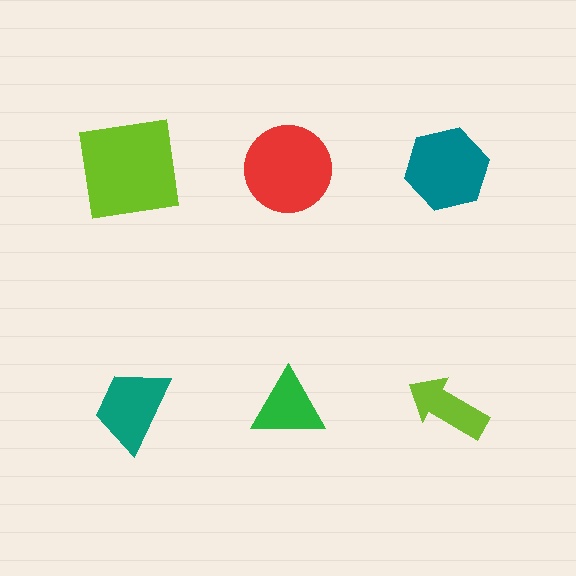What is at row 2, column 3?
A lime arrow.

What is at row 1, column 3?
A teal hexagon.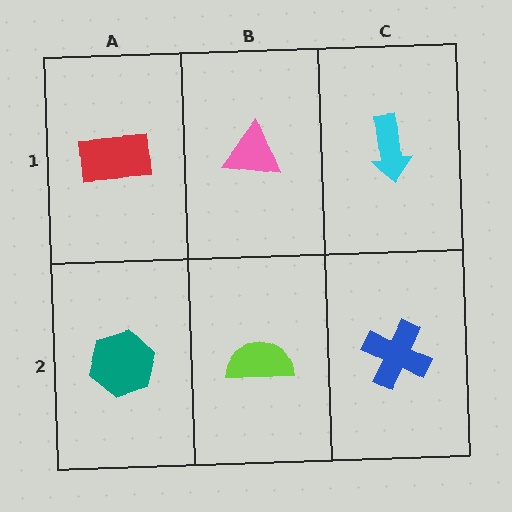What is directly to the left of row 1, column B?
A red rectangle.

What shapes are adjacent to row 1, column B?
A lime semicircle (row 2, column B), a red rectangle (row 1, column A), a cyan arrow (row 1, column C).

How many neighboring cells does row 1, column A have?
2.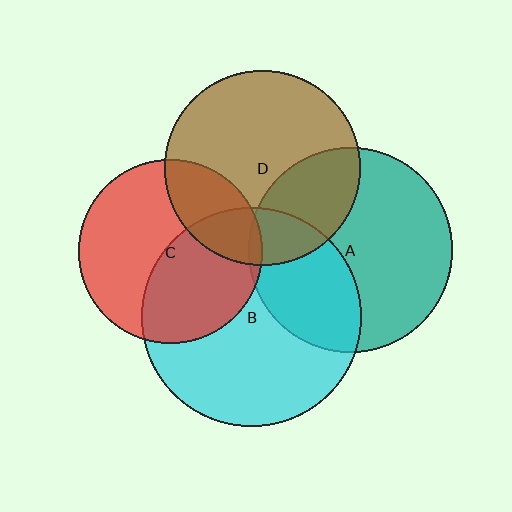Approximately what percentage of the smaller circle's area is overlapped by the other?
Approximately 20%.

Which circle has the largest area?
Circle B (cyan).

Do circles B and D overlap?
Yes.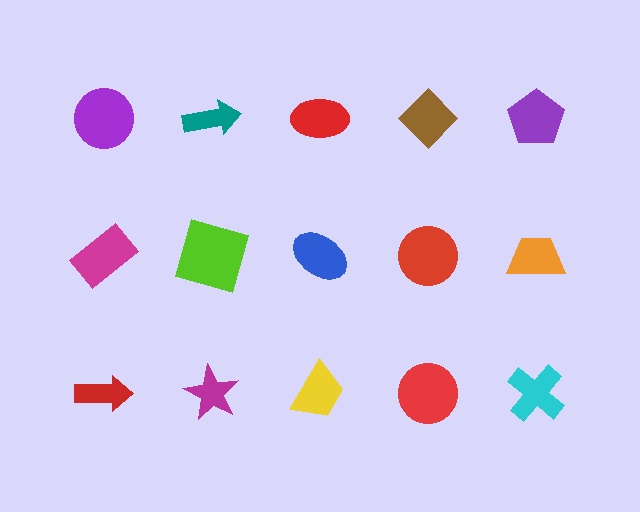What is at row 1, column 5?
A purple pentagon.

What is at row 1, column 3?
A red ellipse.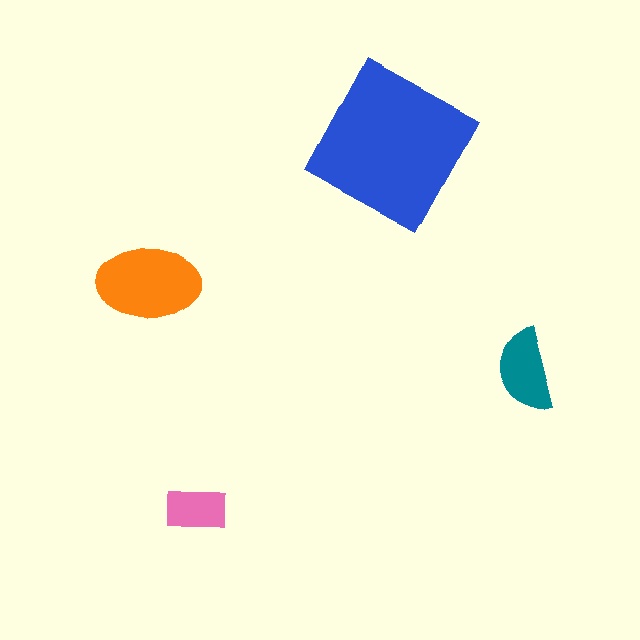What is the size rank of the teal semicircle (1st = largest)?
3rd.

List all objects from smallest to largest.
The pink rectangle, the teal semicircle, the orange ellipse, the blue square.